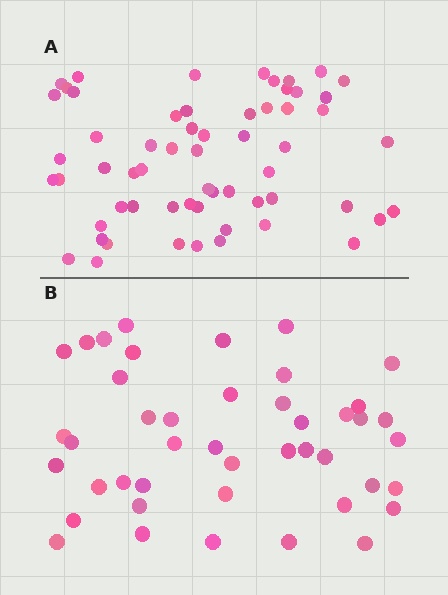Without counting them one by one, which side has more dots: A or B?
Region A (the top region) has more dots.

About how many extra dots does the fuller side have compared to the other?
Region A has approximately 15 more dots than region B.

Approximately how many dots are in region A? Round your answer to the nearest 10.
About 60 dots.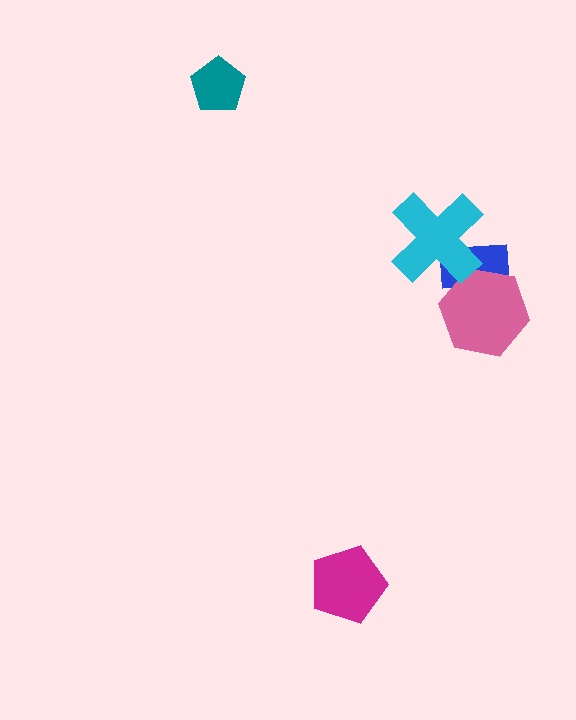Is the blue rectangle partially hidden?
Yes, it is partially covered by another shape.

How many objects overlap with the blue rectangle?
2 objects overlap with the blue rectangle.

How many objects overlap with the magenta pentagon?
0 objects overlap with the magenta pentagon.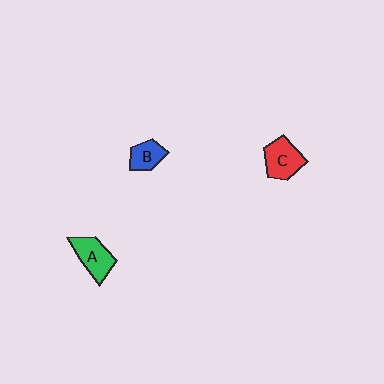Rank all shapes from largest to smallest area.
From largest to smallest: C (red), A (green), B (blue).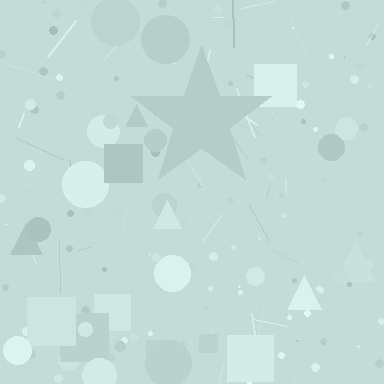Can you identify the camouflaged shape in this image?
The camouflaged shape is a star.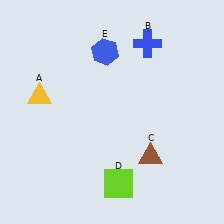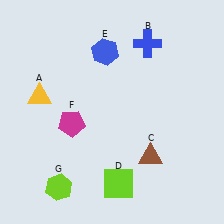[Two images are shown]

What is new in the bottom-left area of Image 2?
A lime hexagon (G) was added in the bottom-left area of Image 2.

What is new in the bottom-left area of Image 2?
A magenta pentagon (F) was added in the bottom-left area of Image 2.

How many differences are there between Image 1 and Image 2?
There are 2 differences between the two images.